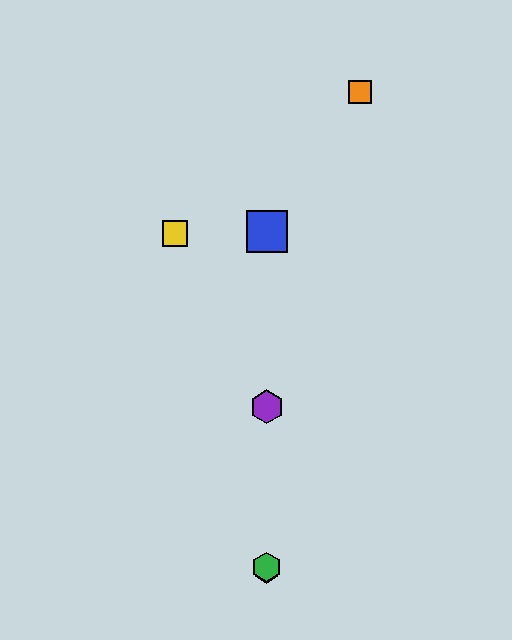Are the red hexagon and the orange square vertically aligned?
No, the red hexagon is at x≈267 and the orange square is at x≈360.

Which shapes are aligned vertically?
The red hexagon, the blue square, the green hexagon, the purple hexagon are aligned vertically.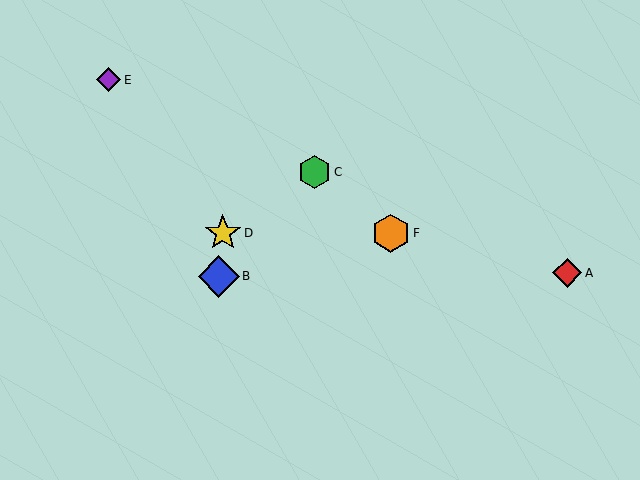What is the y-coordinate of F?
Object F is at y≈233.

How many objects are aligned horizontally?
2 objects (D, F) are aligned horizontally.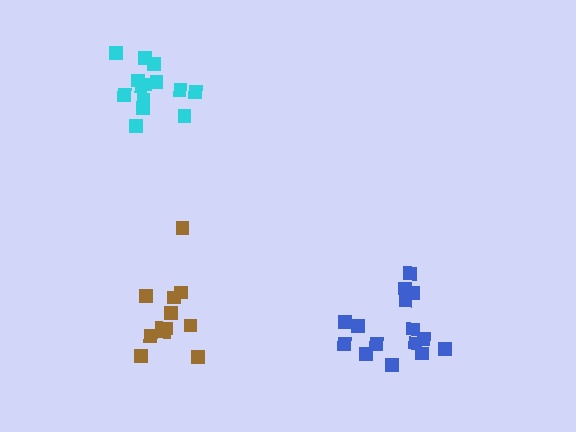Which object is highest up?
The cyan cluster is topmost.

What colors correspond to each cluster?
The clusters are colored: blue, cyan, brown.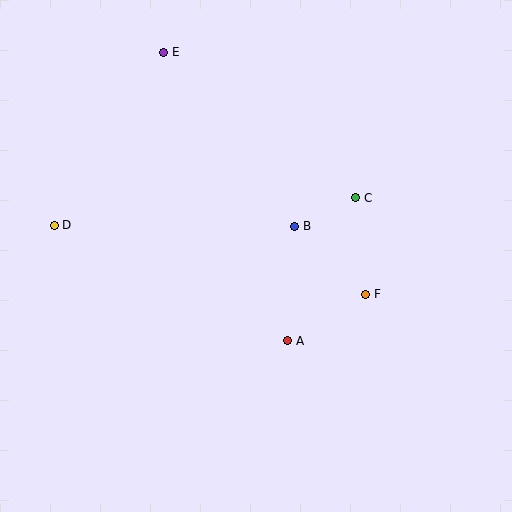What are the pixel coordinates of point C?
Point C is at (356, 198).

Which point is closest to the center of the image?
Point B at (295, 226) is closest to the center.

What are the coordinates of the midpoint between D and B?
The midpoint between D and B is at (174, 226).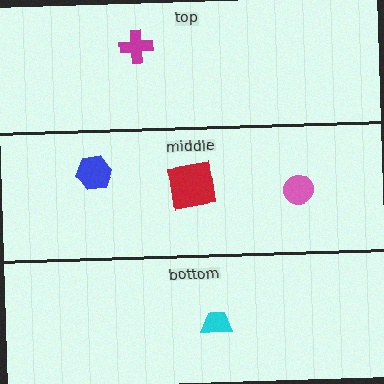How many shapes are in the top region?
1.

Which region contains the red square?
The middle region.